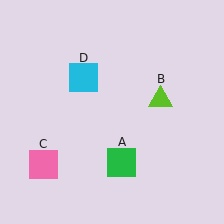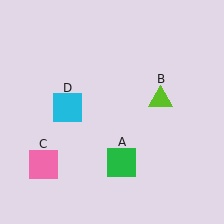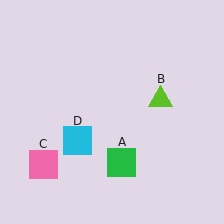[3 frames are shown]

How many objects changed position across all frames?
1 object changed position: cyan square (object D).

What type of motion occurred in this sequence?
The cyan square (object D) rotated counterclockwise around the center of the scene.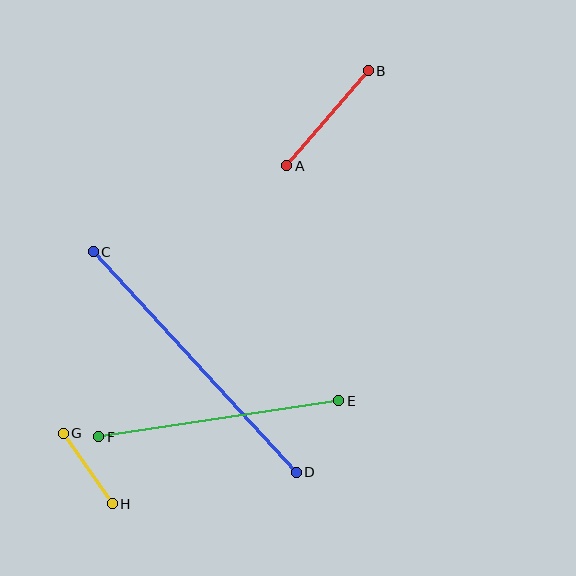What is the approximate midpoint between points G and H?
The midpoint is at approximately (88, 468) pixels.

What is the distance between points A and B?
The distance is approximately 125 pixels.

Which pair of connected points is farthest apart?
Points C and D are farthest apart.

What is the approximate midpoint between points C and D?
The midpoint is at approximately (195, 362) pixels.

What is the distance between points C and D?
The distance is approximately 299 pixels.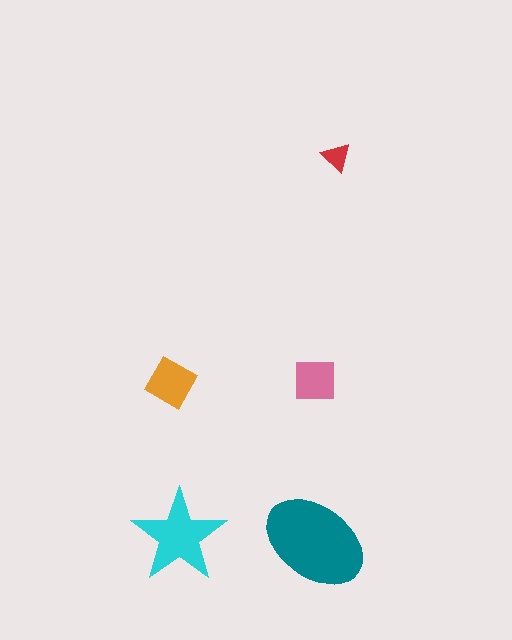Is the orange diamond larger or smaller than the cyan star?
Smaller.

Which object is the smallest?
The red triangle.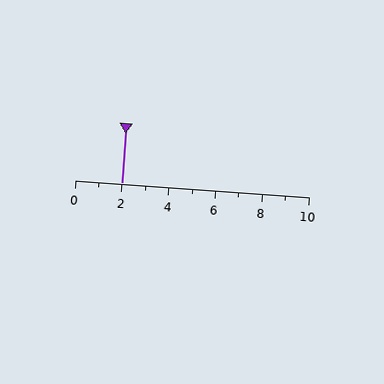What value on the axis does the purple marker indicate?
The marker indicates approximately 2.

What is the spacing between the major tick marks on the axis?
The major ticks are spaced 2 apart.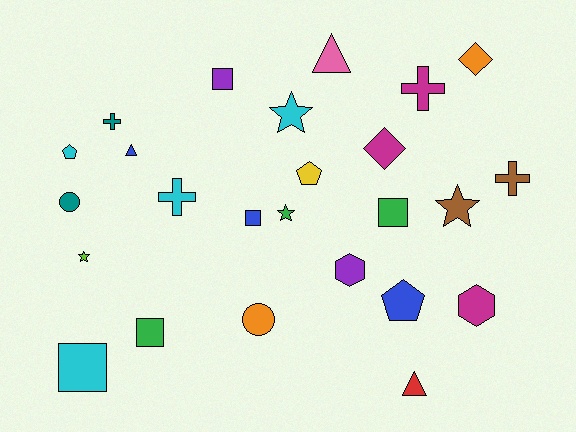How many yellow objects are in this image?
There is 1 yellow object.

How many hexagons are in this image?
There are 2 hexagons.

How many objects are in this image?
There are 25 objects.